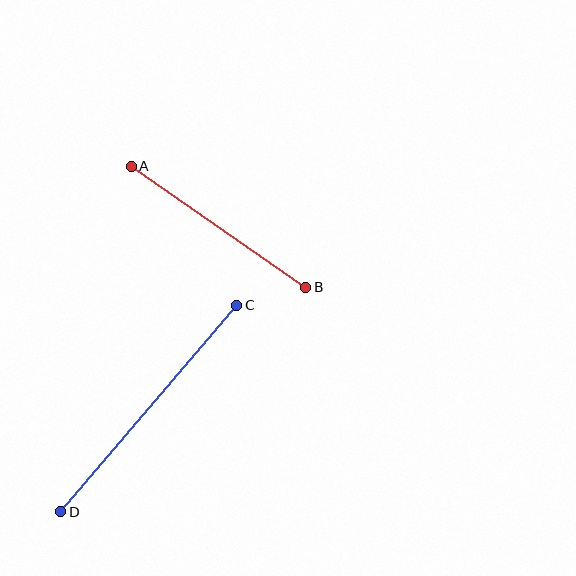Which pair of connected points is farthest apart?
Points C and D are farthest apart.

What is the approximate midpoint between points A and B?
The midpoint is at approximately (218, 227) pixels.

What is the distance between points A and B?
The distance is approximately 212 pixels.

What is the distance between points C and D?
The distance is approximately 271 pixels.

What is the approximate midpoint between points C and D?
The midpoint is at approximately (149, 409) pixels.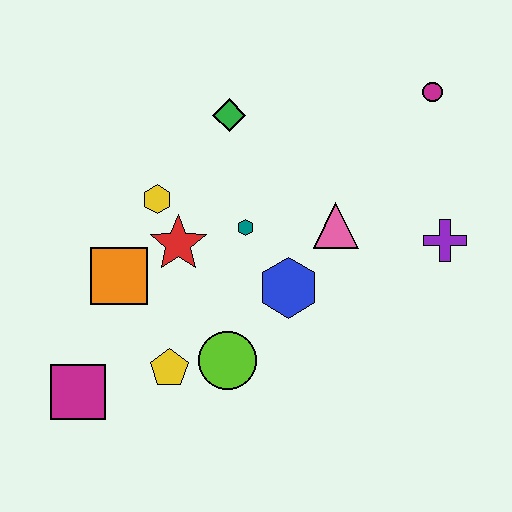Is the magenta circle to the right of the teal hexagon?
Yes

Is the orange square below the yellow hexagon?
Yes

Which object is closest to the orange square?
The red star is closest to the orange square.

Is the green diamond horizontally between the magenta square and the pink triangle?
Yes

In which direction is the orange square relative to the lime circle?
The orange square is to the left of the lime circle.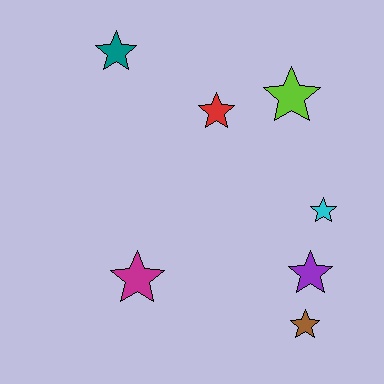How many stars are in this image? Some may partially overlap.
There are 7 stars.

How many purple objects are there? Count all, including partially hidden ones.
There is 1 purple object.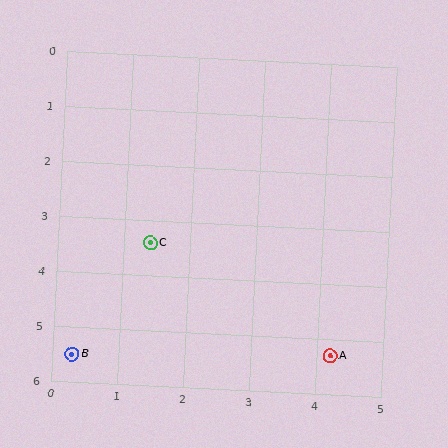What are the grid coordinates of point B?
Point B is at approximately (0.3, 5.5).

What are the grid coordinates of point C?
Point C is at approximately (1.4, 3.4).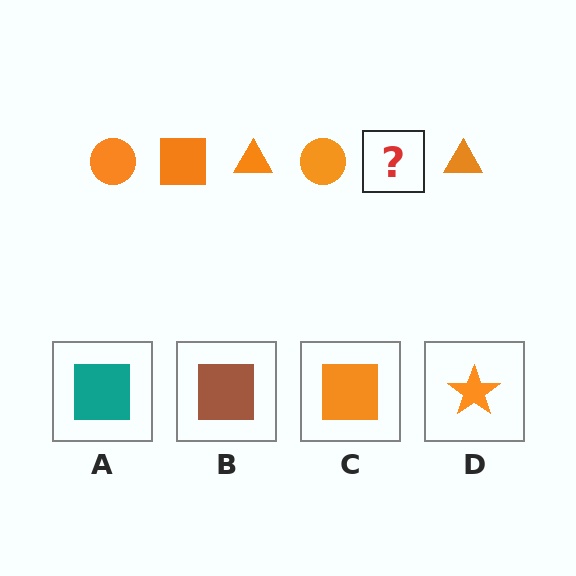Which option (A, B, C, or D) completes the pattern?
C.